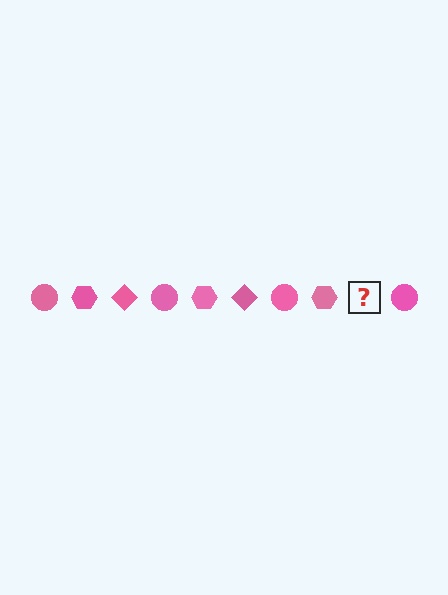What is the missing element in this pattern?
The missing element is a pink diamond.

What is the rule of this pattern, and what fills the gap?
The rule is that the pattern cycles through circle, hexagon, diamond shapes in pink. The gap should be filled with a pink diamond.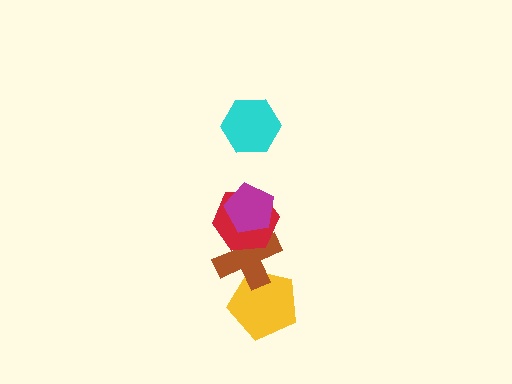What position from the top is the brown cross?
The brown cross is 4th from the top.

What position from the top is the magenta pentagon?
The magenta pentagon is 2nd from the top.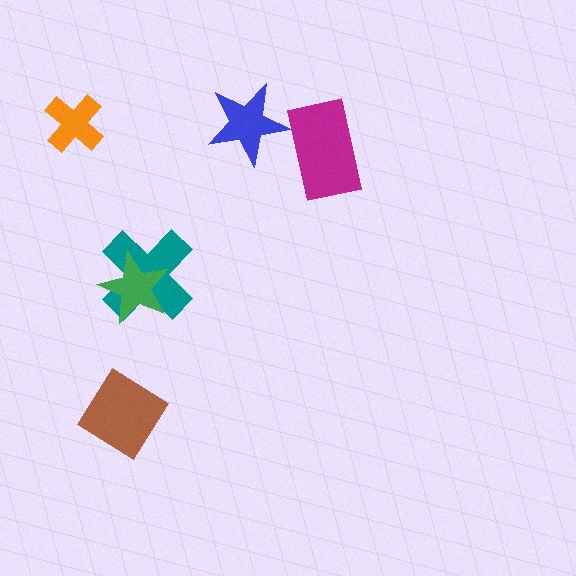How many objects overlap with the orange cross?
0 objects overlap with the orange cross.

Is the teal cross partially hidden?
Yes, it is partially covered by another shape.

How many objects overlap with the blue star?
0 objects overlap with the blue star.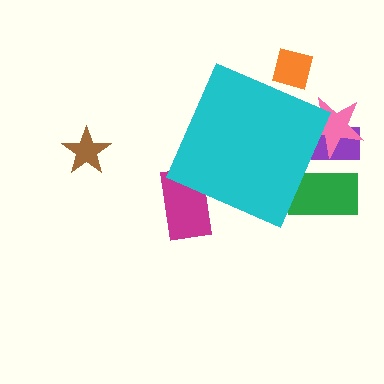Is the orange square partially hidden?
Yes, the orange square is partially hidden behind the cyan diamond.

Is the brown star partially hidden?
No, the brown star is fully visible.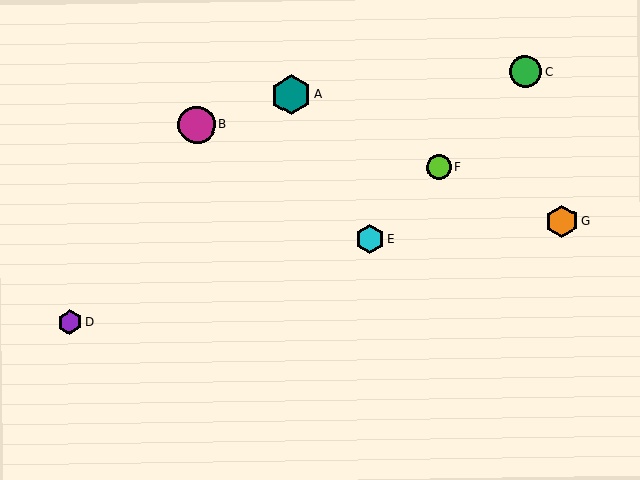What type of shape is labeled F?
Shape F is a lime circle.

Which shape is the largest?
The teal hexagon (labeled A) is the largest.